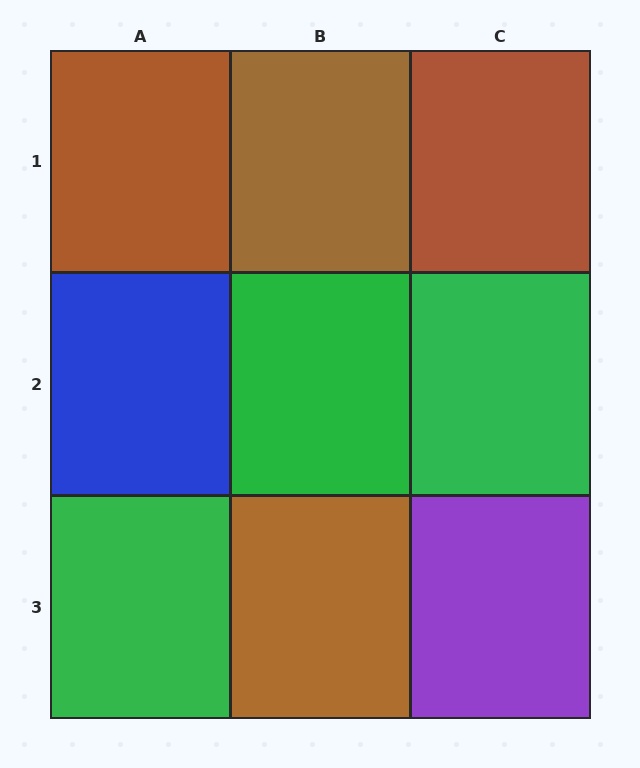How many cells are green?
3 cells are green.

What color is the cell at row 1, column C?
Brown.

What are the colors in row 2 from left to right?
Blue, green, green.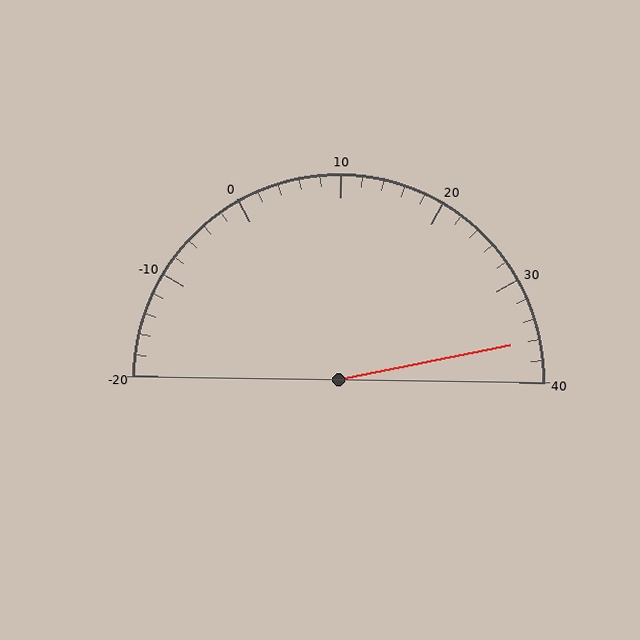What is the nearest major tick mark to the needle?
The nearest major tick mark is 40.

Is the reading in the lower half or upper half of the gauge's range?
The reading is in the upper half of the range (-20 to 40).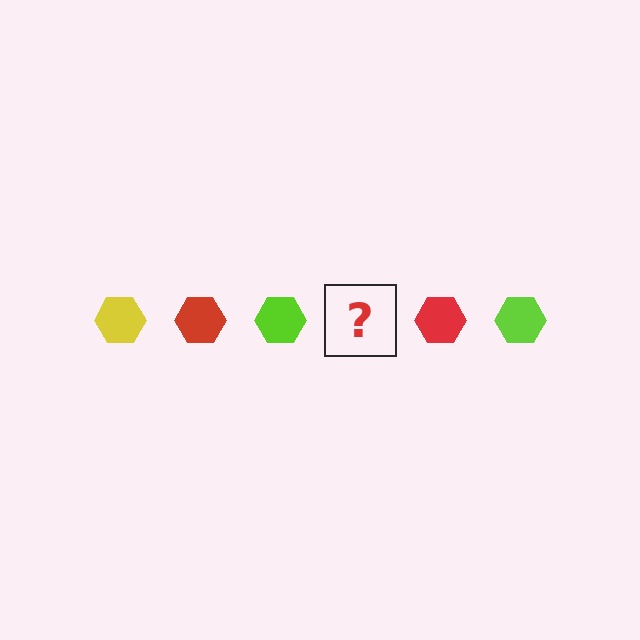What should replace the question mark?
The question mark should be replaced with a yellow hexagon.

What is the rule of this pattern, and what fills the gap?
The rule is that the pattern cycles through yellow, red, lime hexagons. The gap should be filled with a yellow hexagon.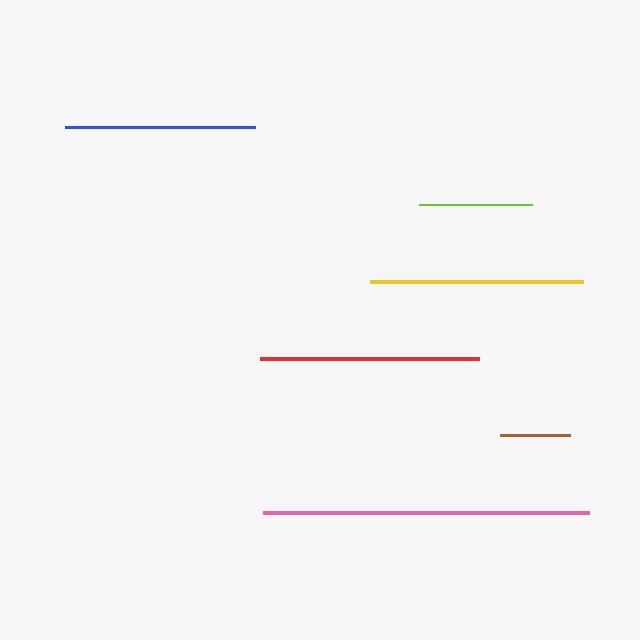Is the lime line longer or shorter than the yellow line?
The yellow line is longer than the lime line.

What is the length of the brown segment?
The brown segment is approximately 70 pixels long.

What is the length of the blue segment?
The blue segment is approximately 191 pixels long.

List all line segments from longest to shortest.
From longest to shortest: pink, red, yellow, blue, lime, brown.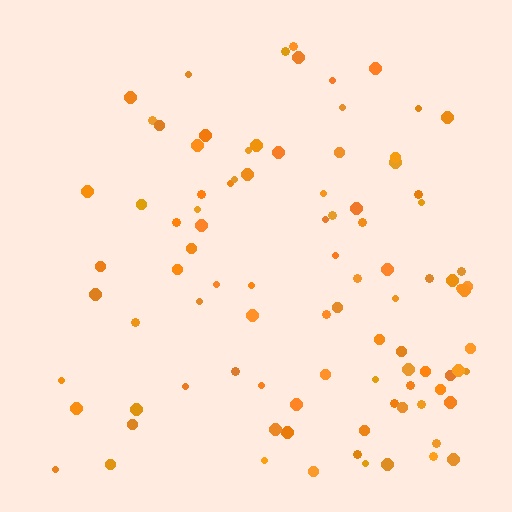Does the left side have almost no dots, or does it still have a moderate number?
Still a moderate number, just noticeably fewer than the right.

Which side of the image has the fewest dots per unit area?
The left.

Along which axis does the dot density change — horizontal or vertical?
Horizontal.